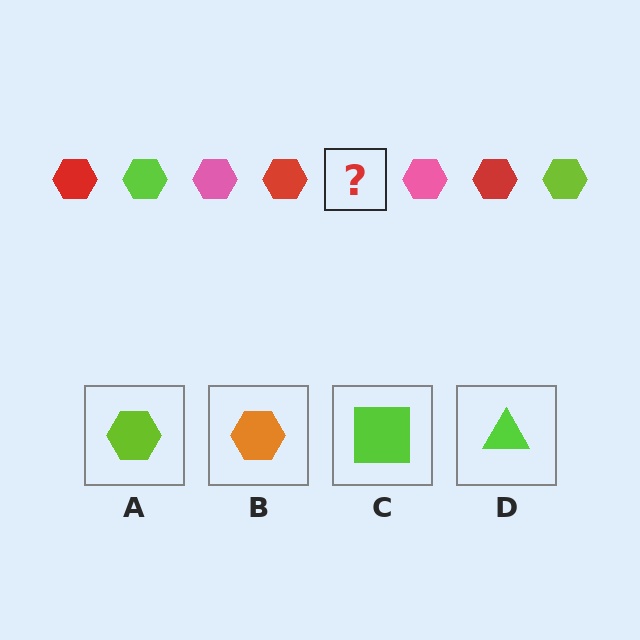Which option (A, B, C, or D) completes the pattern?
A.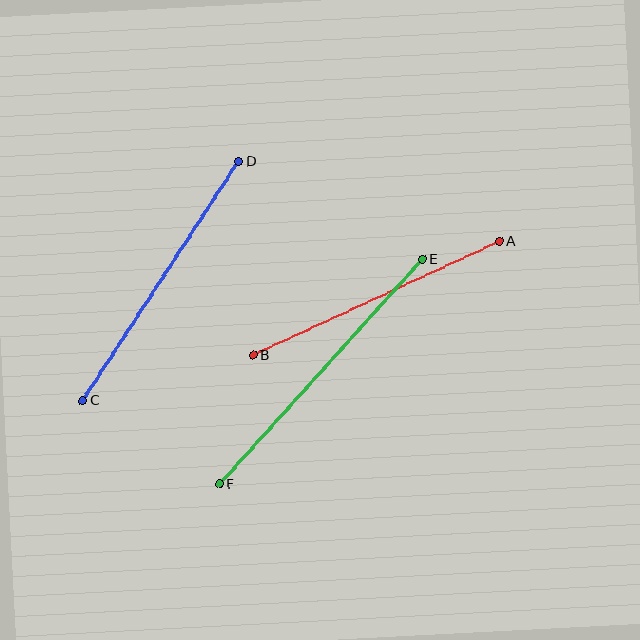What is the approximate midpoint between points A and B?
The midpoint is at approximately (376, 298) pixels.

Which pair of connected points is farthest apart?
Points E and F are farthest apart.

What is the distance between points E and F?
The distance is approximately 303 pixels.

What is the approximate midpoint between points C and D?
The midpoint is at approximately (161, 281) pixels.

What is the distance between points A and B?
The distance is approximately 272 pixels.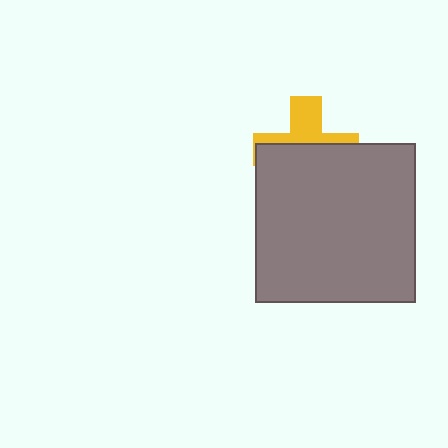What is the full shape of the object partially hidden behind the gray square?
The partially hidden object is a yellow cross.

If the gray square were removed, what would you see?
You would see the complete yellow cross.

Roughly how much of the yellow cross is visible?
A small part of it is visible (roughly 40%).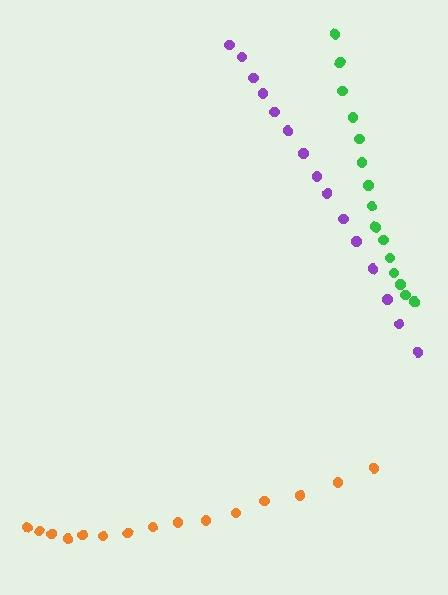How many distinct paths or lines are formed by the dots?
There are 3 distinct paths.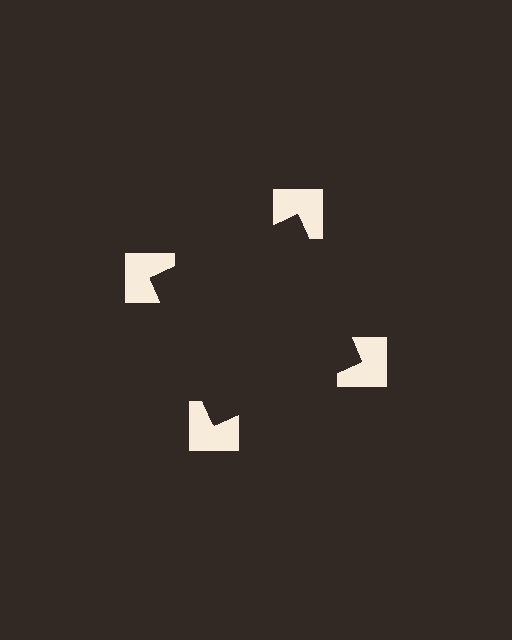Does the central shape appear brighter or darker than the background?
It typically appears slightly darker than the background, even though no actual brightness change is drawn.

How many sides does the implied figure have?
4 sides.